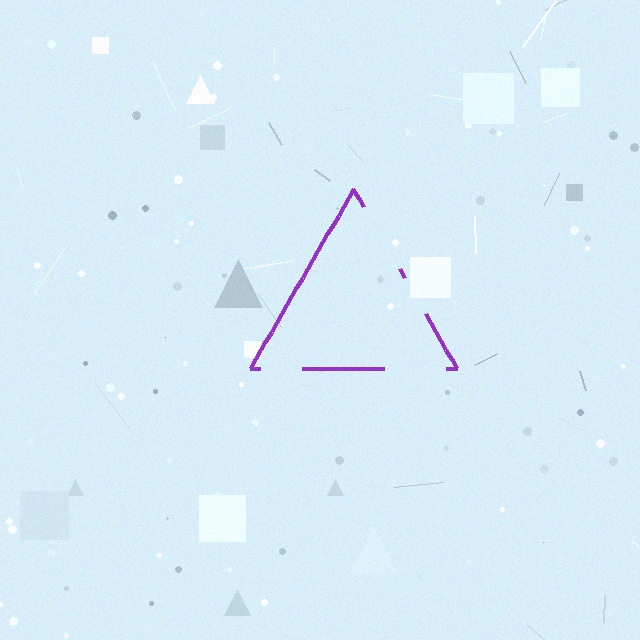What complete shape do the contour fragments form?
The contour fragments form a triangle.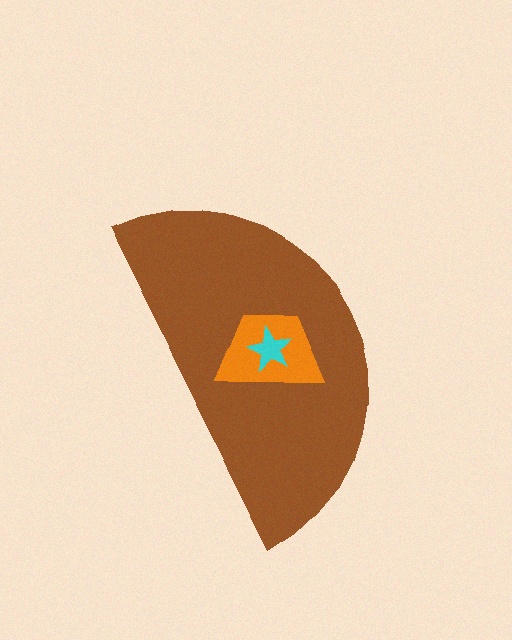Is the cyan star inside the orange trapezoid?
Yes.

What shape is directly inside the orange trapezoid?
The cyan star.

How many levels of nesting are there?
3.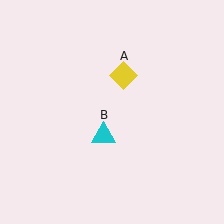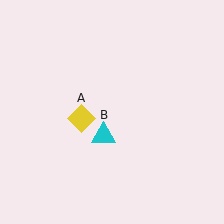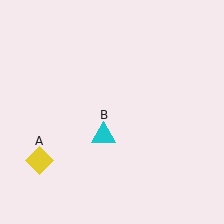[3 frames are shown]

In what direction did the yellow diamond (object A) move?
The yellow diamond (object A) moved down and to the left.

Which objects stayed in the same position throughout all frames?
Cyan triangle (object B) remained stationary.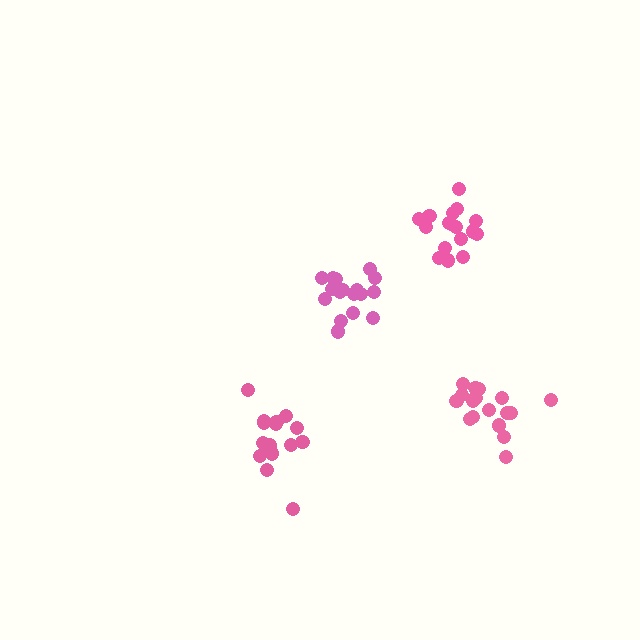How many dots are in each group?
Group 1: 18 dots, Group 2: 16 dots, Group 3: 17 dots, Group 4: 17 dots (68 total).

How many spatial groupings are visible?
There are 4 spatial groupings.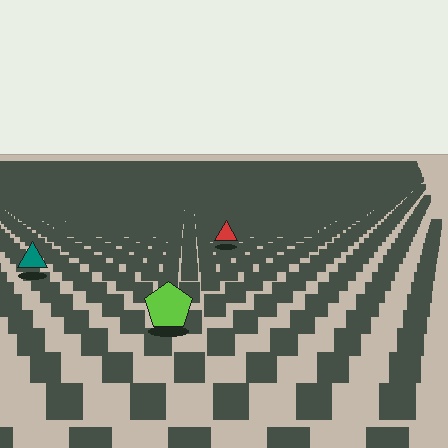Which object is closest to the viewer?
The lime pentagon is closest. The texture marks near it are larger and more spread out.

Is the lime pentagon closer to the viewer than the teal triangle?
Yes. The lime pentagon is closer — you can tell from the texture gradient: the ground texture is coarser near it.